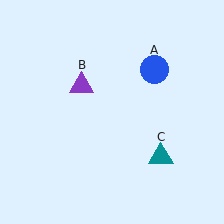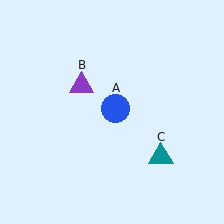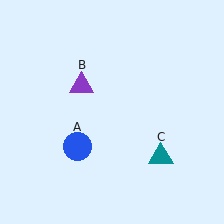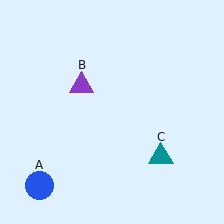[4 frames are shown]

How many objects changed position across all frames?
1 object changed position: blue circle (object A).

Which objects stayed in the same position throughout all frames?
Purple triangle (object B) and teal triangle (object C) remained stationary.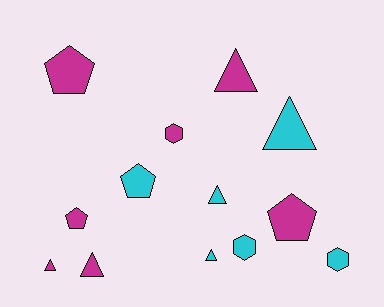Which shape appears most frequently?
Triangle, with 6 objects.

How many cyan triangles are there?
There are 3 cyan triangles.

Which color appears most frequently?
Magenta, with 7 objects.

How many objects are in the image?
There are 13 objects.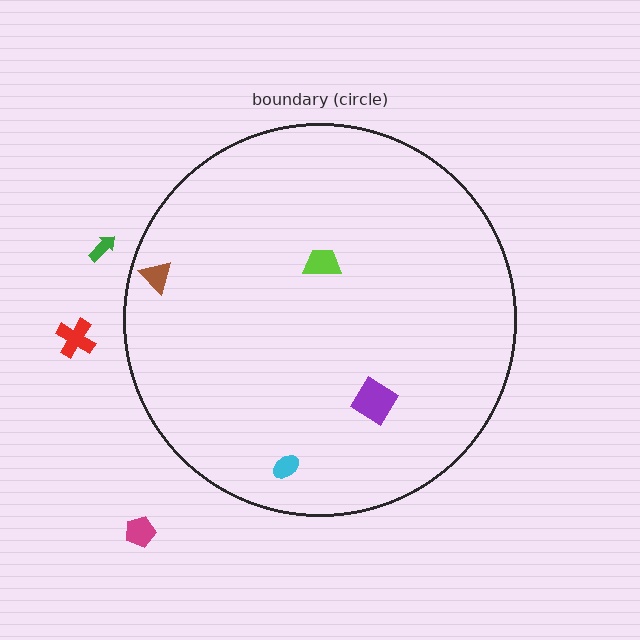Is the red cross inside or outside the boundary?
Outside.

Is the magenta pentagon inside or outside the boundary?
Outside.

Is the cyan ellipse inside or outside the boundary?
Inside.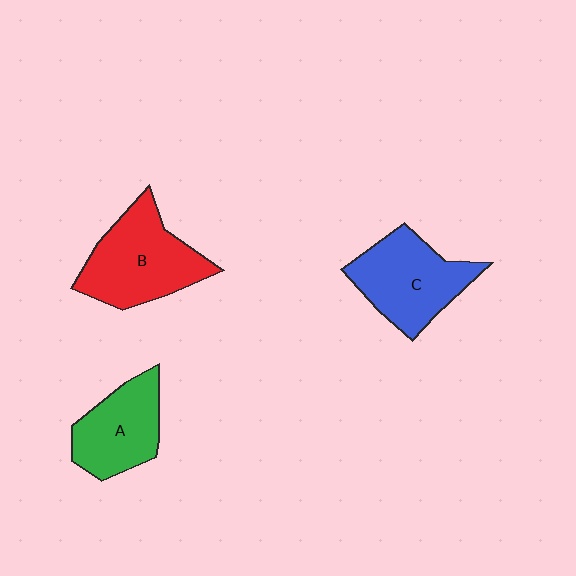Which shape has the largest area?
Shape B (red).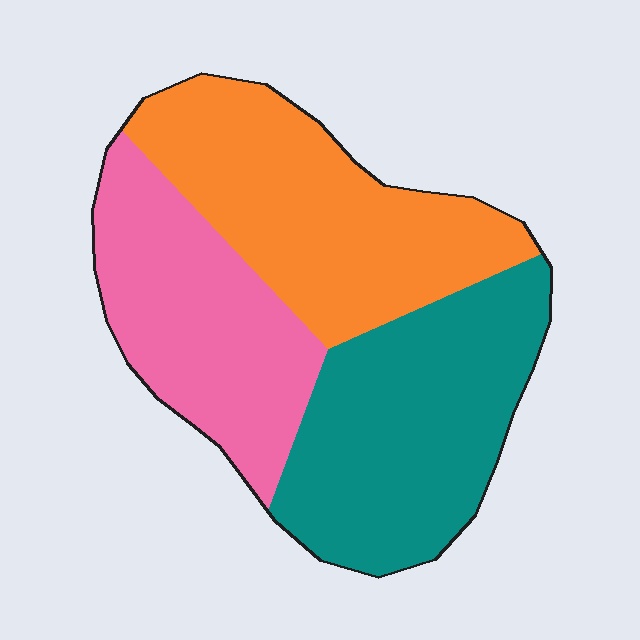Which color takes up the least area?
Pink, at roughly 30%.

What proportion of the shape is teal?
Teal takes up between a quarter and a half of the shape.